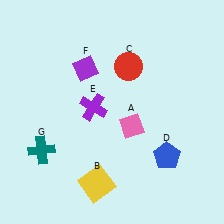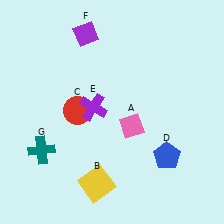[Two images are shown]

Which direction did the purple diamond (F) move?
The purple diamond (F) moved up.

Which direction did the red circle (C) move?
The red circle (C) moved left.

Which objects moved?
The objects that moved are: the red circle (C), the purple diamond (F).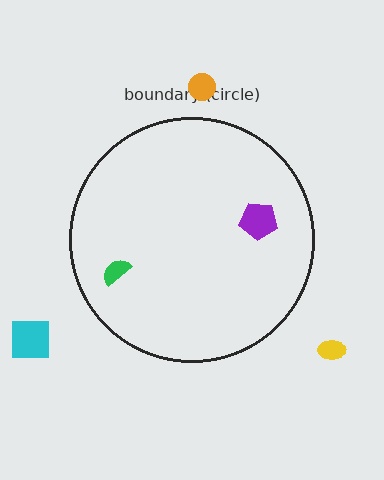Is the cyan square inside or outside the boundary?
Outside.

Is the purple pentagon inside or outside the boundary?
Inside.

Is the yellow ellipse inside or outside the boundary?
Outside.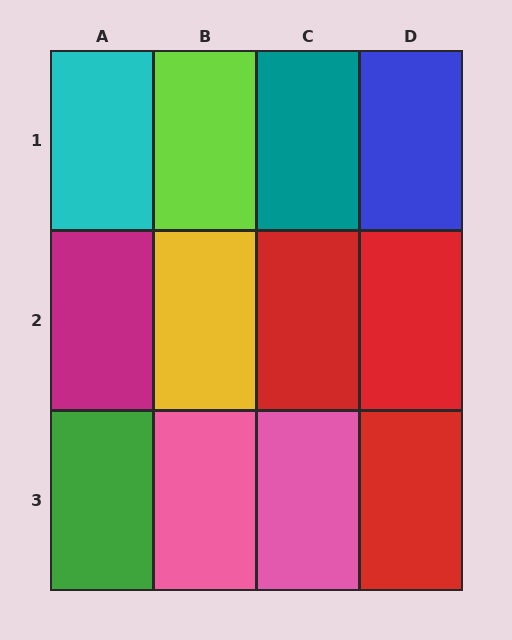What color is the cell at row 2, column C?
Red.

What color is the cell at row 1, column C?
Teal.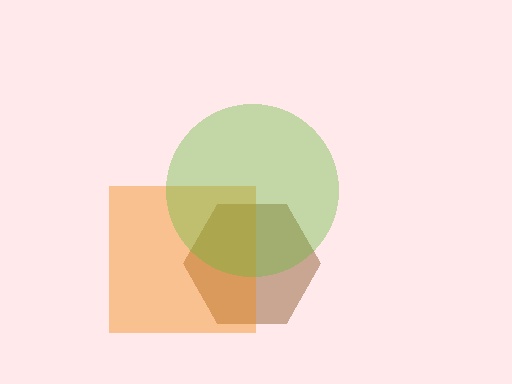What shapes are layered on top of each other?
The layered shapes are: a brown hexagon, an orange square, a lime circle.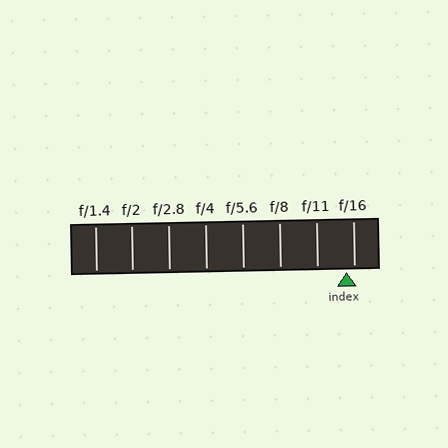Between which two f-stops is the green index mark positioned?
The index mark is between f/11 and f/16.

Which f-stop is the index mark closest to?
The index mark is closest to f/16.